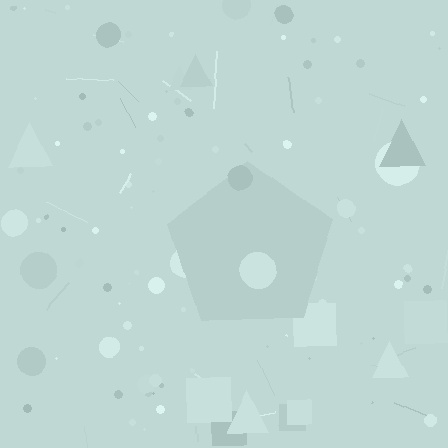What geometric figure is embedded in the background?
A pentagon is embedded in the background.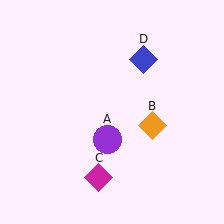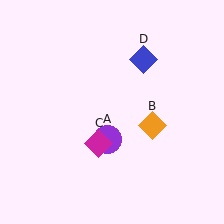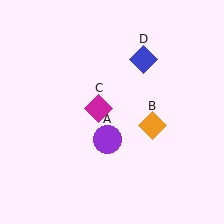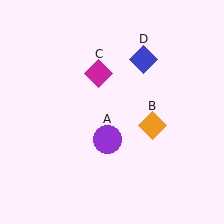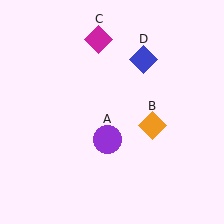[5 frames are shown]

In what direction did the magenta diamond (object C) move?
The magenta diamond (object C) moved up.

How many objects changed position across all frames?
1 object changed position: magenta diamond (object C).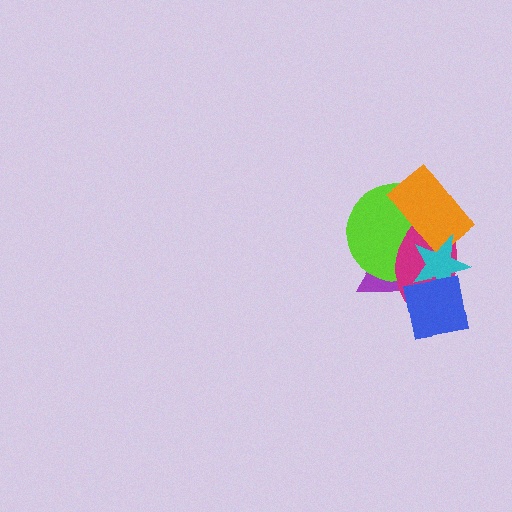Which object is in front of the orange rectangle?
The cyan star is in front of the orange rectangle.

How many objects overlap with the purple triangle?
2 objects overlap with the purple triangle.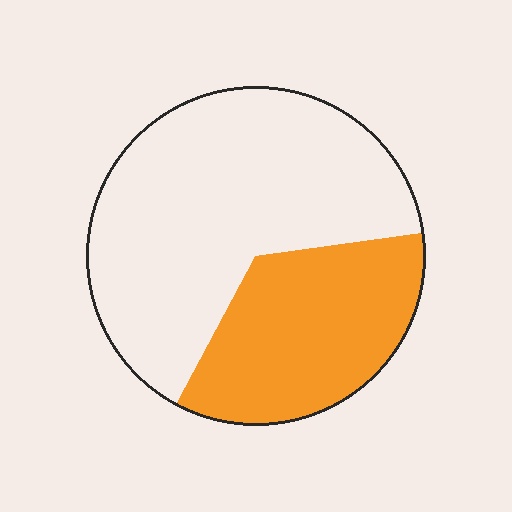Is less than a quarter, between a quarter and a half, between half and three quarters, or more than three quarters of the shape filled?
Between a quarter and a half.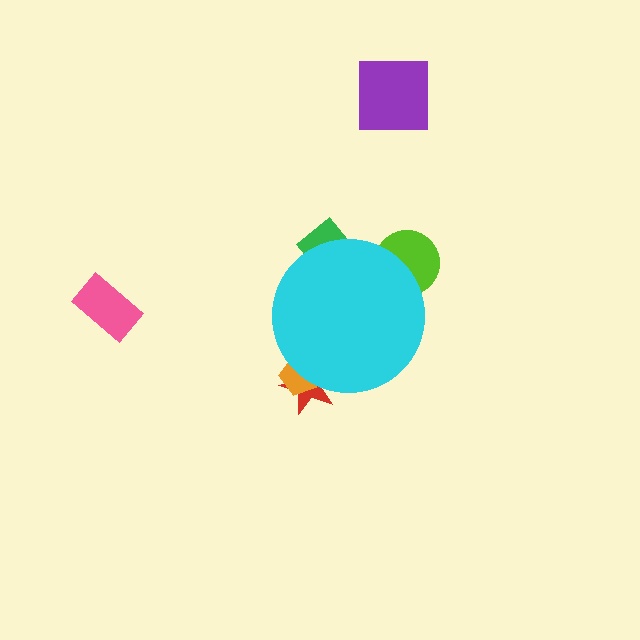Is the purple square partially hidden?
No, the purple square is fully visible.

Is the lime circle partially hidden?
Yes, the lime circle is partially hidden behind the cyan circle.